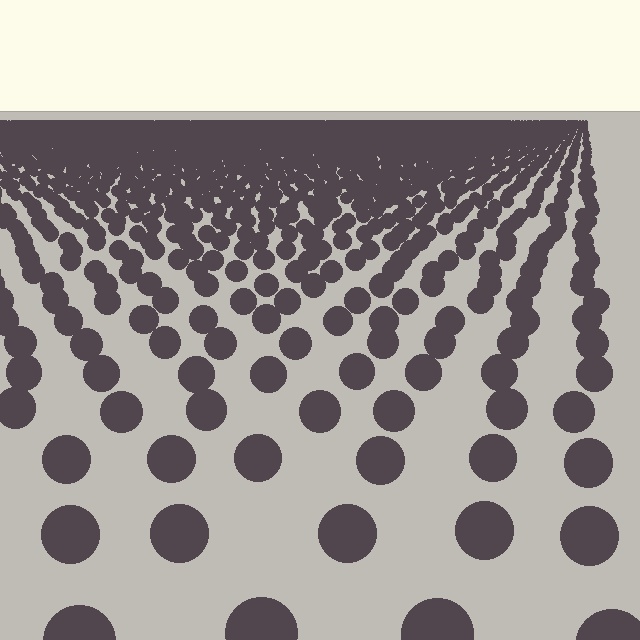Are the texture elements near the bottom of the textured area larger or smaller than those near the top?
Larger. Near the bottom, elements are closer to the viewer and appear at a bigger on-screen size.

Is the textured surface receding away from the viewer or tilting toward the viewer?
The surface is receding away from the viewer. Texture elements get smaller and denser toward the top.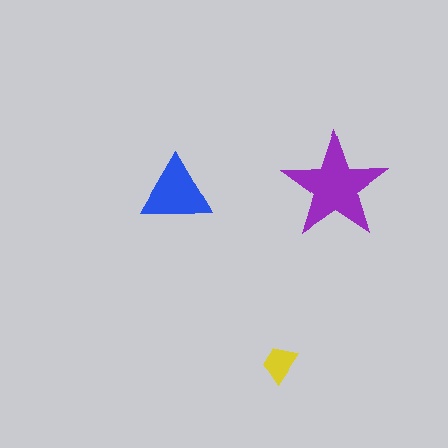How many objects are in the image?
There are 3 objects in the image.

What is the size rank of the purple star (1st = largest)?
1st.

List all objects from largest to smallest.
The purple star, the blue triangle, the yellow trapezoid.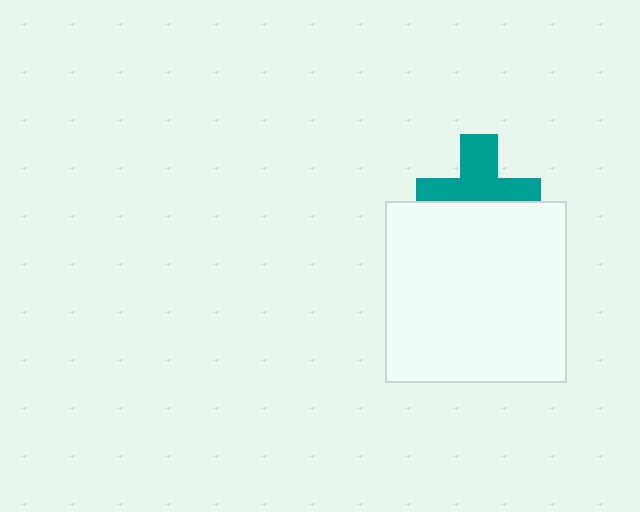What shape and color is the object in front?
The object in front is a white square.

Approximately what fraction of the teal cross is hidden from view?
Roughly 42% of the teal cross is hidden behind the white square.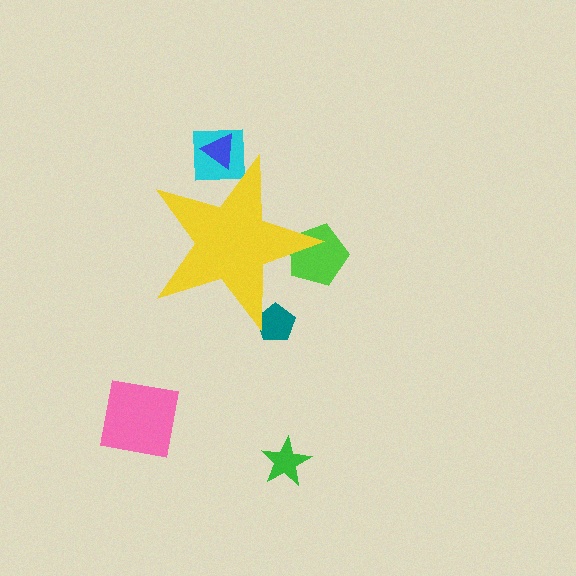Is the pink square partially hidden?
No, the pink square is fully visible.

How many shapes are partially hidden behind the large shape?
4 shapes are partially hidden.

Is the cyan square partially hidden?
Yes, the cyan square is partially hidden behind the yellow star.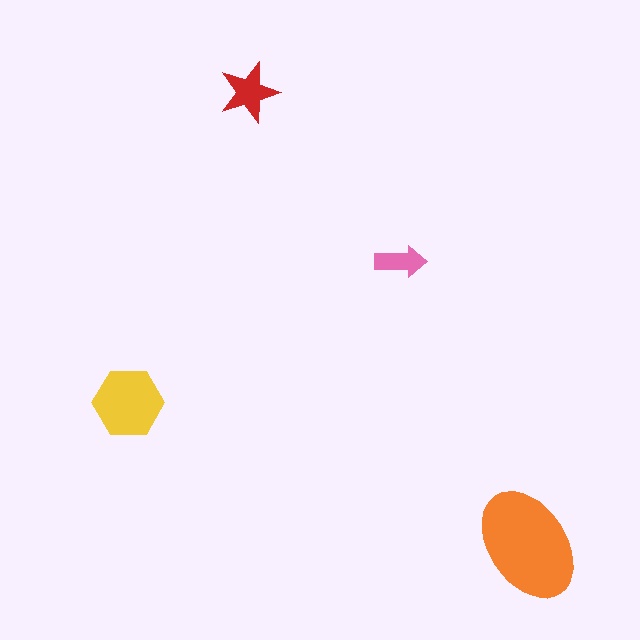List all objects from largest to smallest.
The orange ellipse, the yellow hexagon, the red star, the pink arrow.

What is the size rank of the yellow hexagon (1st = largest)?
2nd.